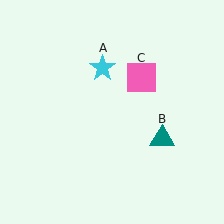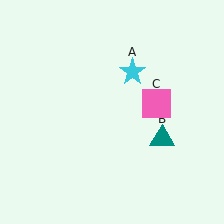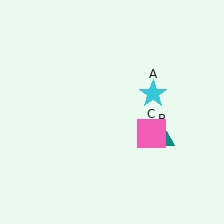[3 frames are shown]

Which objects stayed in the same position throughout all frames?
Teal triangle (object B) remained stationary.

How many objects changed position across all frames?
2 objects changed position: cyan star (object A), pink square (object C).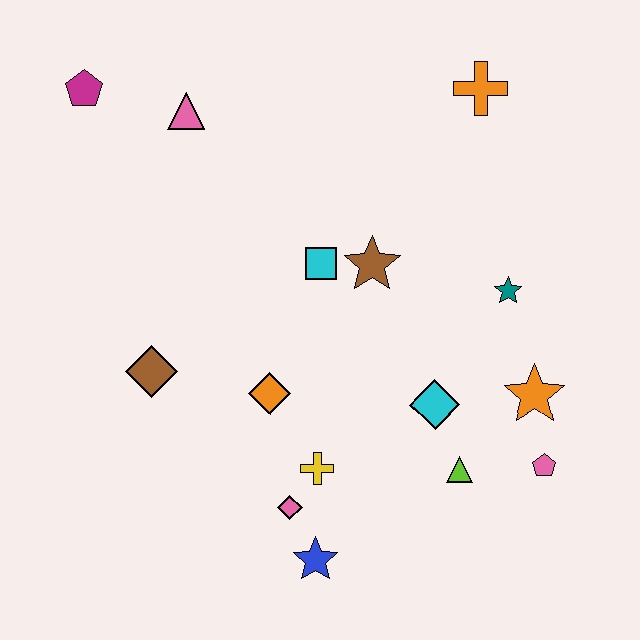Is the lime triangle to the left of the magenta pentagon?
No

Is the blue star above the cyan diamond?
No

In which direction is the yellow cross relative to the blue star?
The yellow cross is above the blue star.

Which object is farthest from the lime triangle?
The magenta pentagon is farthest from the lime triangle.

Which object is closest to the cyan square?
The brown star is closest to the cyan square.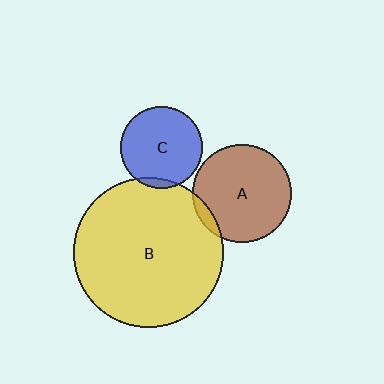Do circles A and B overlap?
Yes.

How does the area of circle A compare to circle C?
Approximately 1.5 times.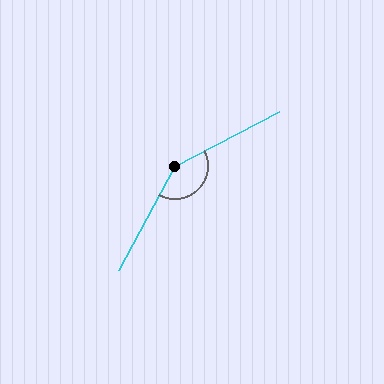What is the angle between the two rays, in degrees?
Approximately 146 degrees.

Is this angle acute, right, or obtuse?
It is obtuse.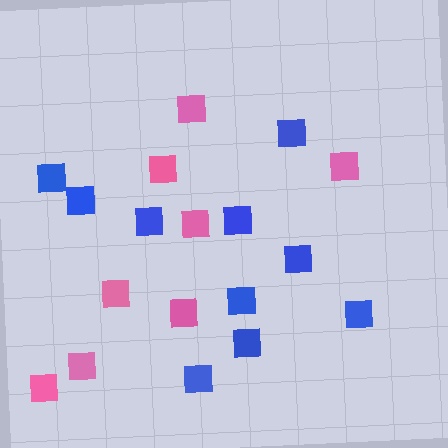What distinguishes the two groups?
There are 2 groups: one group of pink squares (8) and one group of blue squares (10).